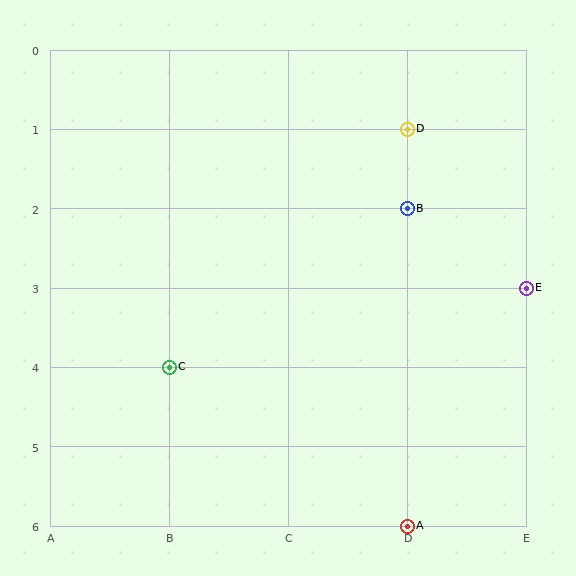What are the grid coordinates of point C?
Point C is at grid coordinates (B, 4).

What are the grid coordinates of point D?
Point D is at grid coordinates (D, 1).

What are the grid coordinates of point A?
Point A is at grid coordinates (D, 6).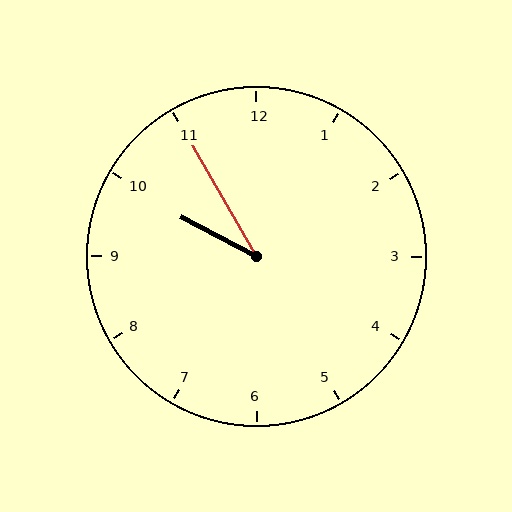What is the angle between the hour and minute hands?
Approximately 32 degrees.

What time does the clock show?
9:55.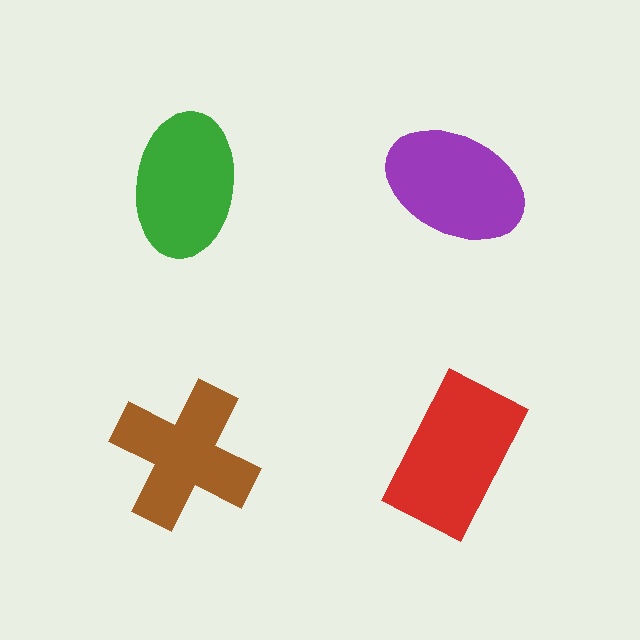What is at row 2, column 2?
A red rectangle.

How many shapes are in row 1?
2 shapes.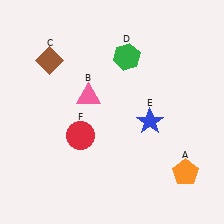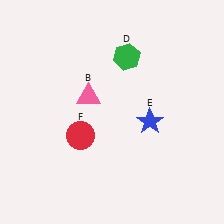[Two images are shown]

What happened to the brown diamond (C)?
The brown diamond (C) was removed in Image 2. It was in the top-left area of Image 1.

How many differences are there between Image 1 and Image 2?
There are 2 differences between the two images.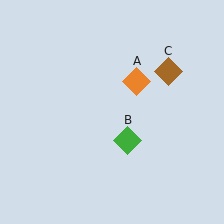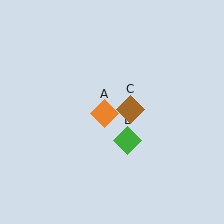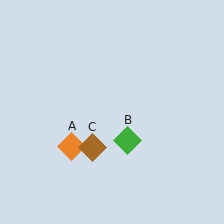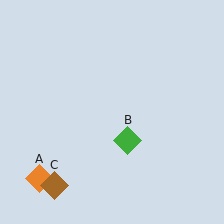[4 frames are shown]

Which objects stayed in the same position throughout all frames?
Green diamond (object B) remained stationary.